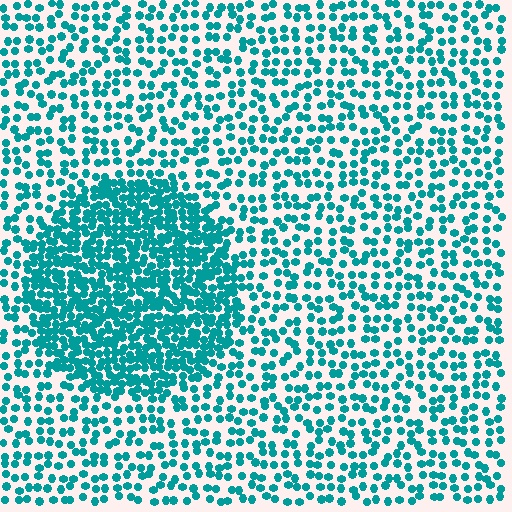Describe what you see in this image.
The image contains small teal elements arranged at two different densities. A circle-shaped region is visible where the elements are more densely packed than the surrounding area.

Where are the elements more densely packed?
The elements are more densely packed inside the circle boundary.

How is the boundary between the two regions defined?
The boundary is defined by a change in element density (approximately 2.3x ratio). All elements are the same color, size, and shape.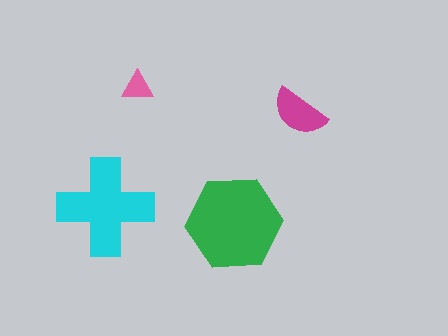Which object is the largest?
The green hexagon.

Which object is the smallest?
The pink triangle.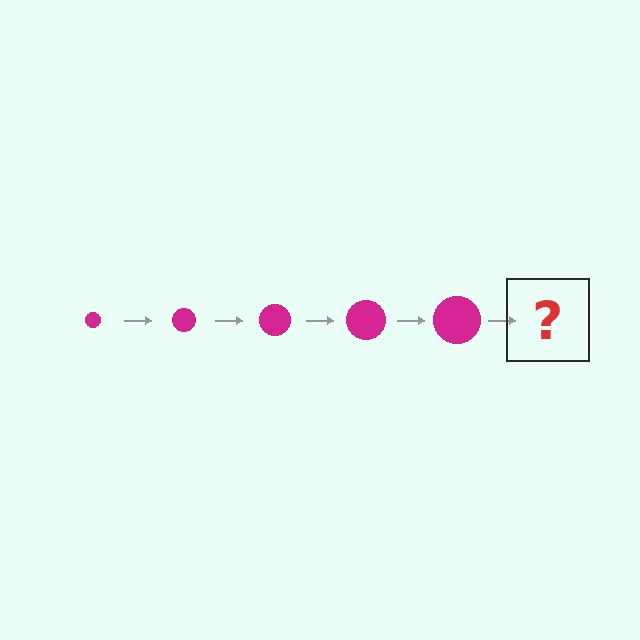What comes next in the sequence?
The next element should be a magenta circle, larger than the previous one.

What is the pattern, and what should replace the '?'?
The pattern is that the circle gets progressively larger each step. The '?' should be a magenta circle, larger than the previous one.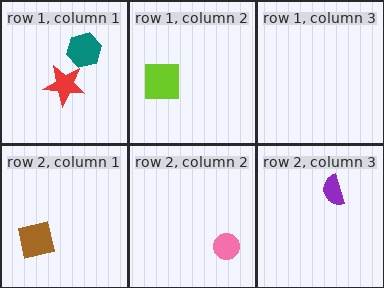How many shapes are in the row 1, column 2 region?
1.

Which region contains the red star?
The row 1, column 1 region.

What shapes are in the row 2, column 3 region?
The purple semicircle.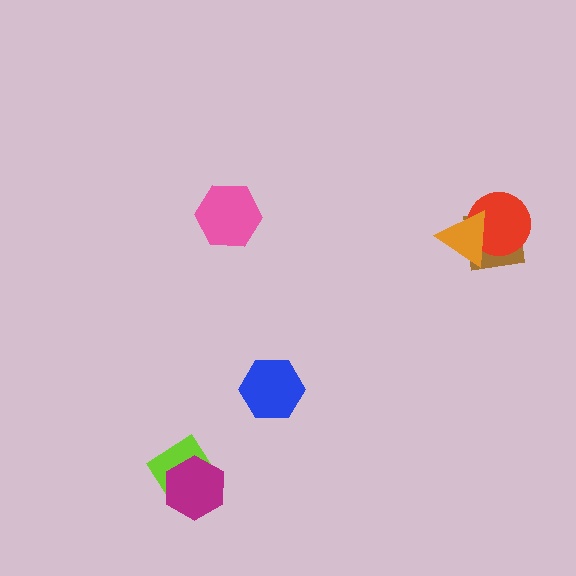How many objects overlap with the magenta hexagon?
1 object overlaps with the magenta hexagon.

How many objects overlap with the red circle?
2 objects overlap with the red circle.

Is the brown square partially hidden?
Yes, it is partially covered by another shape.